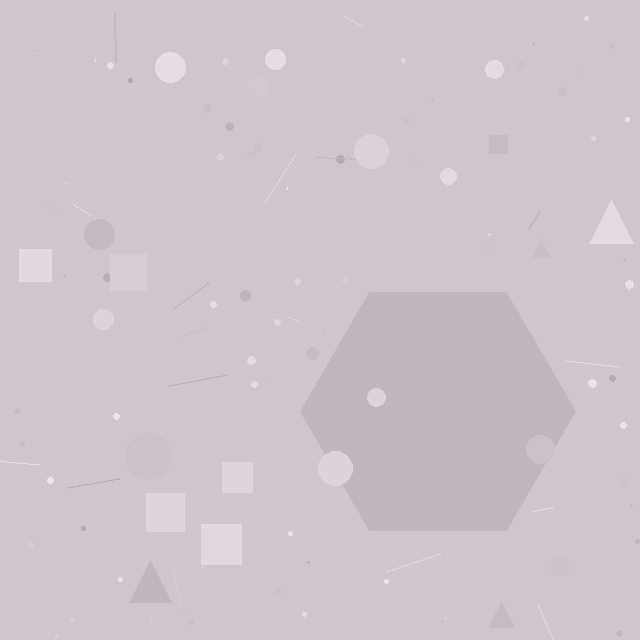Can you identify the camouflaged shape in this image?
The camouflaged shape is a hexagon.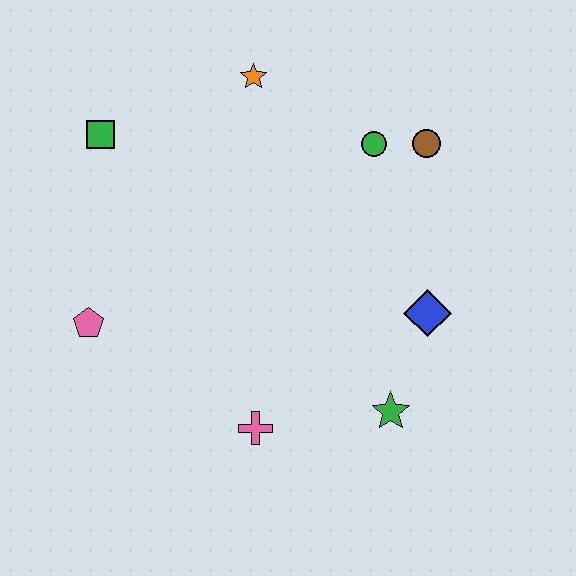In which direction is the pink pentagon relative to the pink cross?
The pink pentagon is to the left of the pink cross.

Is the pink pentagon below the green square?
Yes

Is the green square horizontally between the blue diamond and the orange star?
No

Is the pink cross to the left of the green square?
No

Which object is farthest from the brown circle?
The pink pentagon is farthest from the brown circle.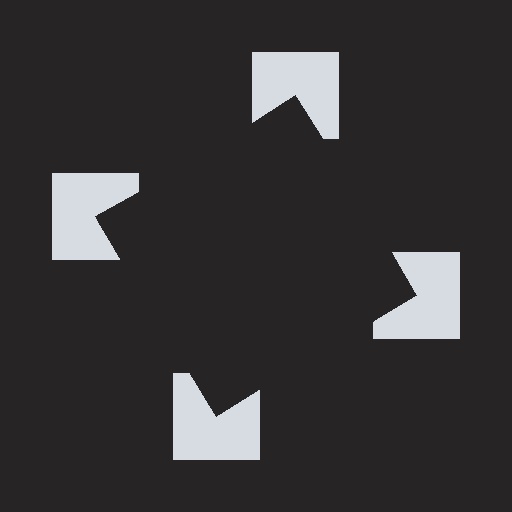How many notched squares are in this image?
There are 4 — one at each vertex of the illusory square.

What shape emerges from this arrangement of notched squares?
An illusory square — its edges are inferred from the aligned wedge cuts in the notched squares, not physically drawn.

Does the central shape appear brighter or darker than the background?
It typically appears slightly darker than the background, even though no actual brightness change is drawn.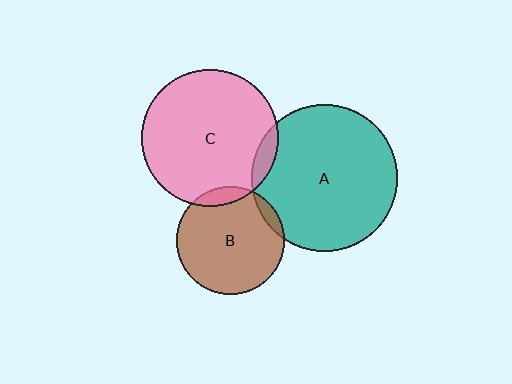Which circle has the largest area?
Circle A (teal).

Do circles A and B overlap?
Yes.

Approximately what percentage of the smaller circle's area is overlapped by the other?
Approximately 5%.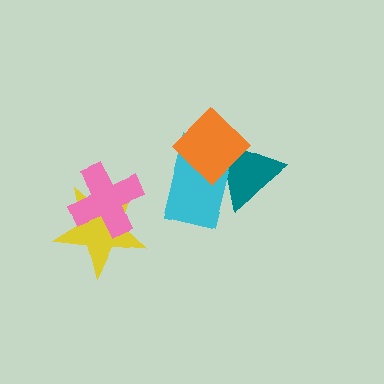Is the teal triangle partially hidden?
Yes, it is partially covered by another shape.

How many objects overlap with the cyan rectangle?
2 objects overlap with the cyan rectangle.